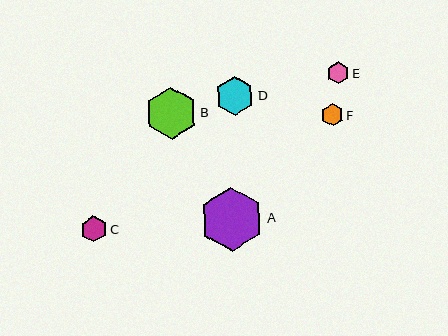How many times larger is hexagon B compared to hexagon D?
Hexagon B is approximately 1.3 times the size of hexagon D.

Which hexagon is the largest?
Hexagon A is the largest with a size of approximately 64 pixels.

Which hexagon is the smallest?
Hexagon E is the smallest with a size of approximately 22 pixels.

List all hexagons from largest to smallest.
From largest to smallest: A, B, D, C, F, E.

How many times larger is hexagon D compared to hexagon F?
Hexagon D is approximately 1.7 times the size of hexagon F.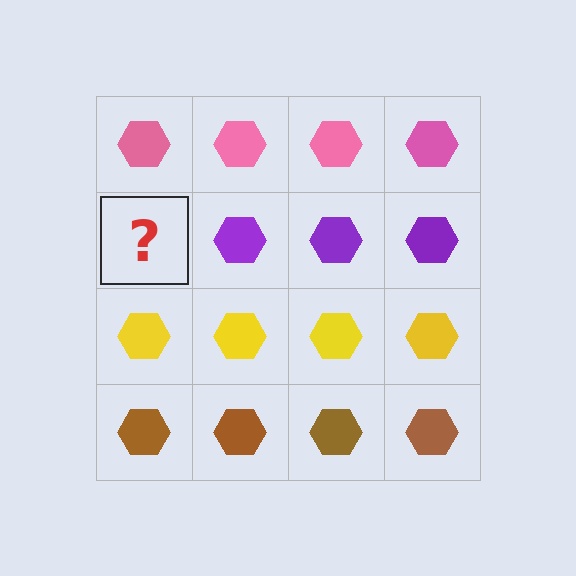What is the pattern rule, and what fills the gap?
The rule is that each row has a consistent color. The gap should be filled with a purple hexagon.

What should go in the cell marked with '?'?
The missing cell should contain a purple hexagon.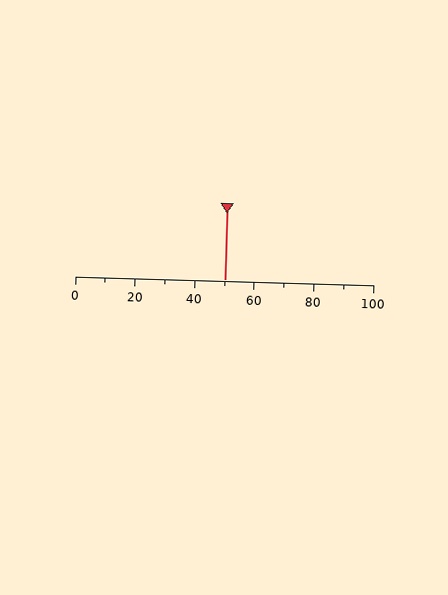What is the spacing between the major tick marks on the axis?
The major ticks are spaced 20 apart.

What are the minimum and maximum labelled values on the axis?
The axis runs from 0 to 100.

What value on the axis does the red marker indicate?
The marker indicates approximately 50.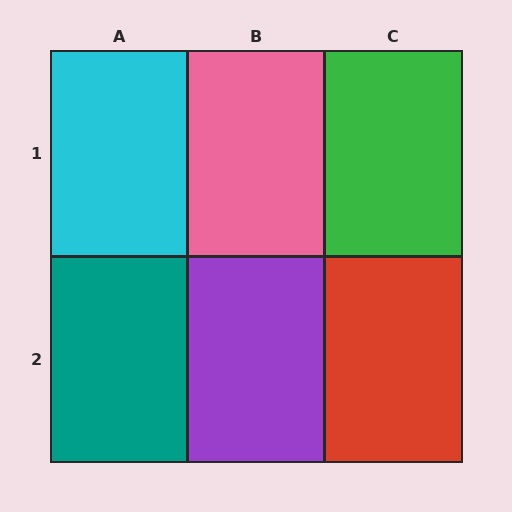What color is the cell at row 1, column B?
Pink.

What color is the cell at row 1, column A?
Cyan.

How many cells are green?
1 cell is green.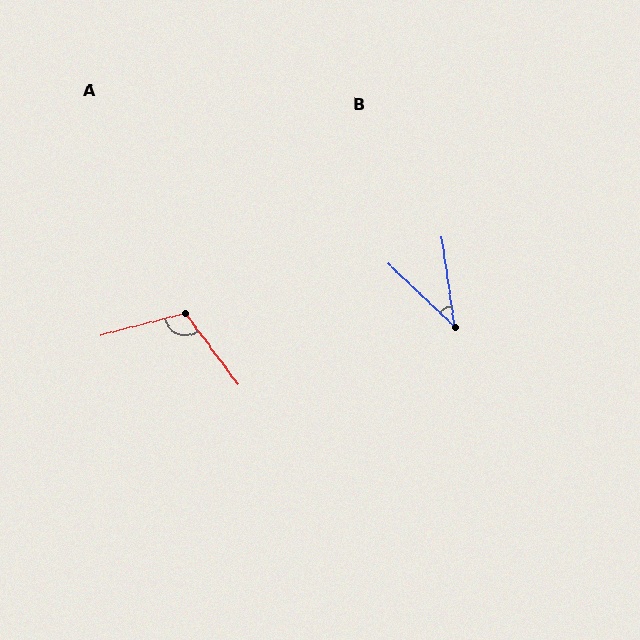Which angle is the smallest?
B, at approximately 38 degrees.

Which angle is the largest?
A, at approximately 111 degrees.